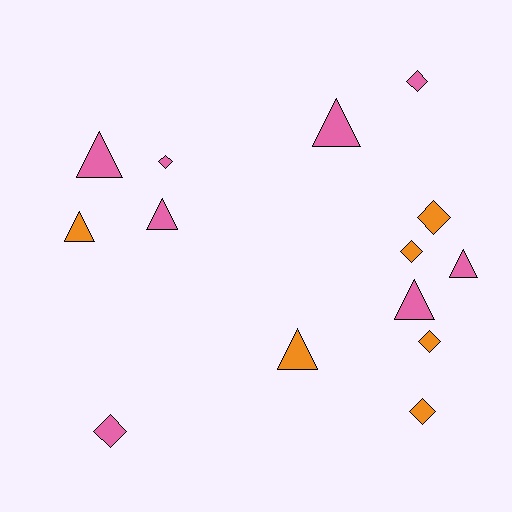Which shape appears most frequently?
Diamond, with 7 objects.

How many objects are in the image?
There are 14 objects.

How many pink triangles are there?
There are 5 pink triangles.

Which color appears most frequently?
Pink, with 8 objects.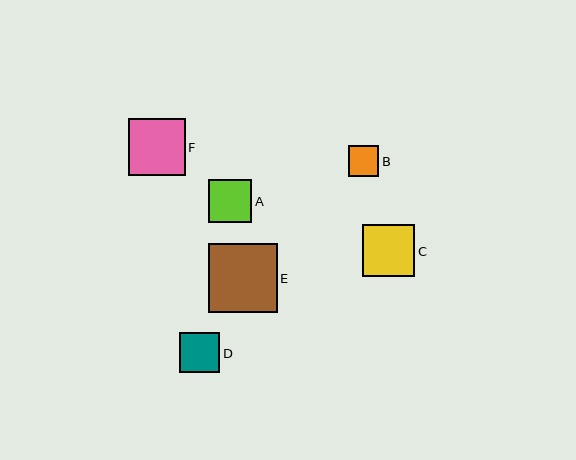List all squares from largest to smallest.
From largest to smallest: E, F, C, A, D, B.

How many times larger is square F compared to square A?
Square F is approximately 1.3 times the size of square A.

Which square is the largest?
Square E is the largest with a size of approximately 69 pixels.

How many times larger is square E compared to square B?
Square E is approximately 2.3 times the size of square B.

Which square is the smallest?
Square B is the smallest with a size of approximately 31 pixels.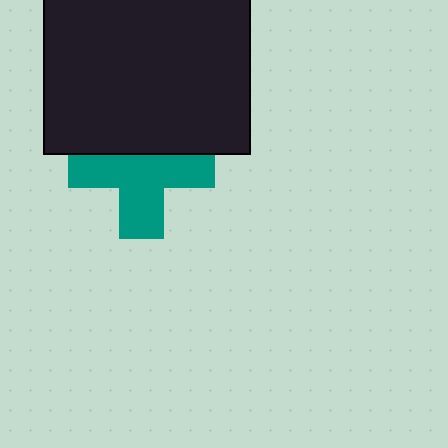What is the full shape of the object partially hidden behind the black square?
The partially hidden object is a teal cross.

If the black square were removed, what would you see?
You would see the complete teal cross.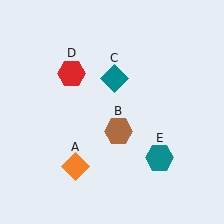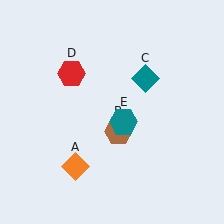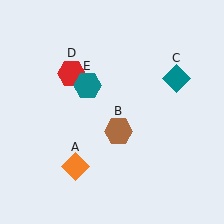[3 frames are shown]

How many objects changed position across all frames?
2 objects changed position: teal diamond (object C), teal hexagon (object E).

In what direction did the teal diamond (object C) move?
The teal diamond (object C) moved right.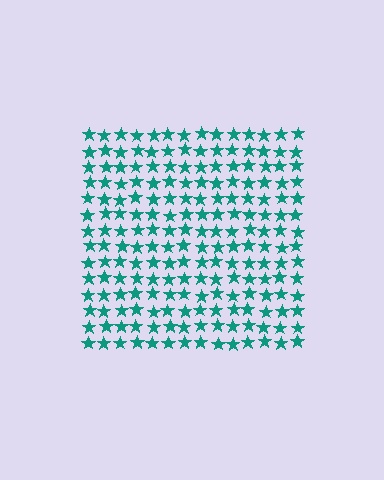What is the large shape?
The large shape is a square.